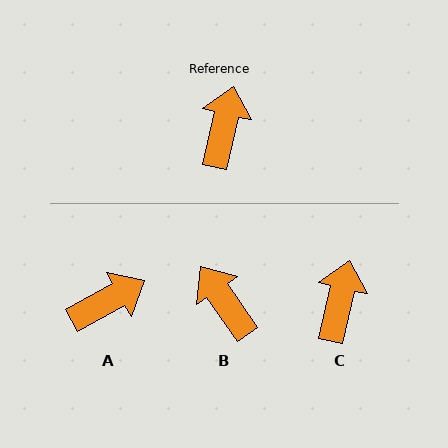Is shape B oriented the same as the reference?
No, it is off by about 47 degrees.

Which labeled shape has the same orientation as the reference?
C.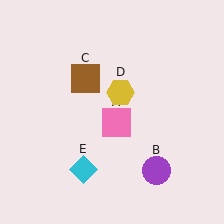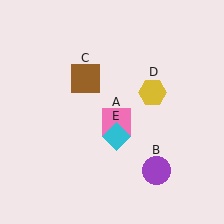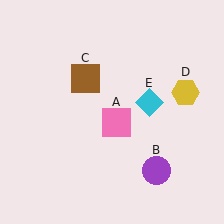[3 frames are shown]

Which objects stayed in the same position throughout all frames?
Pink square (object A) and purple circle (object B) and brown square (object C) remained stationary.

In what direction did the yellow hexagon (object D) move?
The yellow hexagon (object D) moved right.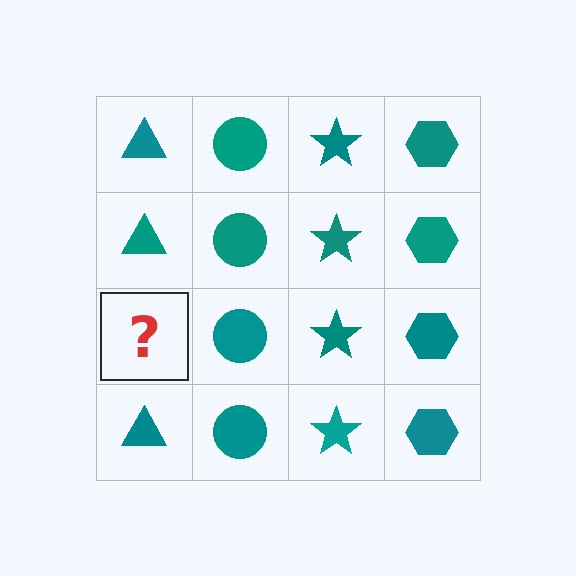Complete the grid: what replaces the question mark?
The question mark should be replaced with a teal triangle.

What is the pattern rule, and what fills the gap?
The rule is that each column has a consistent shape. The gap should be filled with a teal triangle.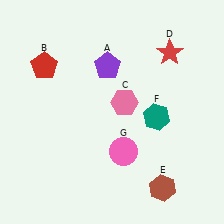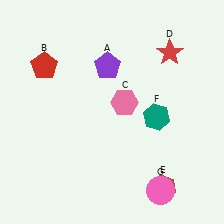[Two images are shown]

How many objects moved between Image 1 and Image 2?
1 object moved between the two images.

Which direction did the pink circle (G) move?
The pink circle (G) moved down.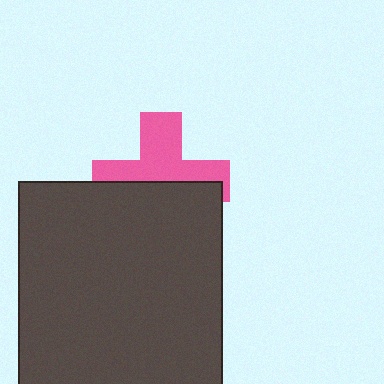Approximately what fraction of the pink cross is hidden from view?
Roughly 47% of the pink cross is hidden behind the dark gray square.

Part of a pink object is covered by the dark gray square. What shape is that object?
It is a cross.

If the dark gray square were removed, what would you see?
You would see the complete pink cross.